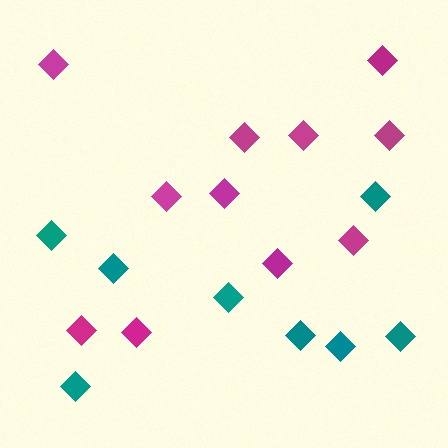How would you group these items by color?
There are 2 groups: one group of magenta diamonds (11) and one group of teal diamonds (8).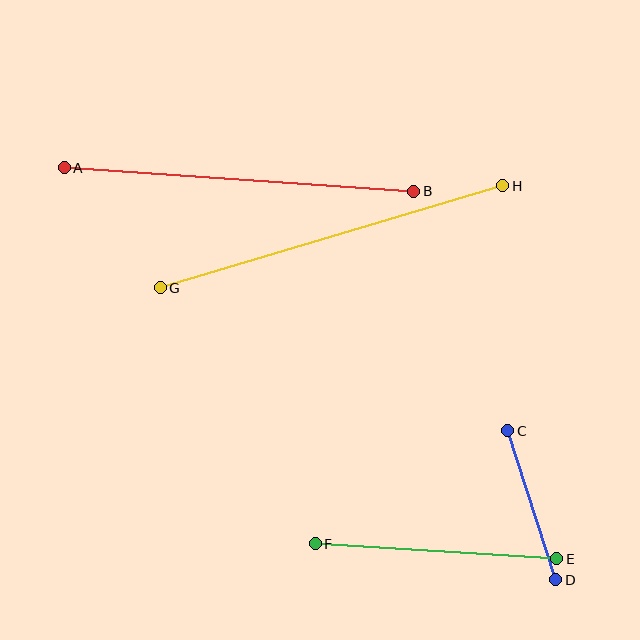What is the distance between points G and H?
The distance is approximately 357 pixels.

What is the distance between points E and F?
The distance is approximately 242 pixels.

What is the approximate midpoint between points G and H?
The midpoint is at approximately (332, 237) pixels.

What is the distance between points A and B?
The distance is approximately 350 pixels.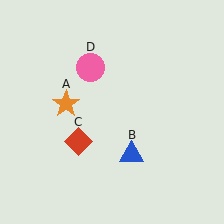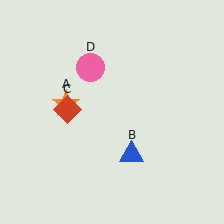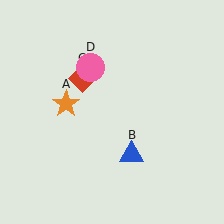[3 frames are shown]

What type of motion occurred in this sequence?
The red diamond (object C) rotated clockwise around the center of the scene.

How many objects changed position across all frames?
1 object changed position: red diamond (object C).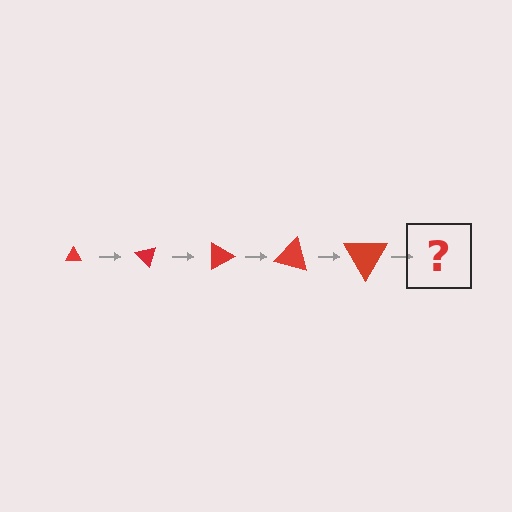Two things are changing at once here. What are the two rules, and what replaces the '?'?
The two rules are that the triangle grows larger each step and it rotates 45 degrees each step. The '?' should be a triangle, larger than the previous one and rotated 225 degrees from the start.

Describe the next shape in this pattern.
It should be a triangle, larger than the previous one and rotated 225 degrees from the start.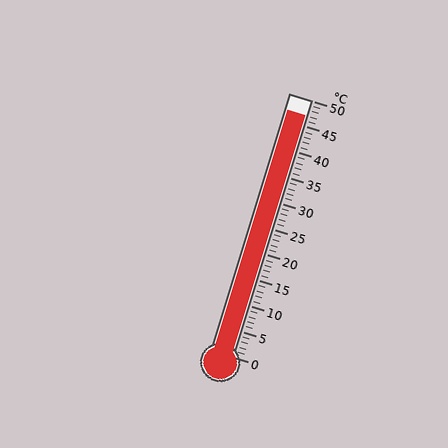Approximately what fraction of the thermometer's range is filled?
The thermometer is filled to approximately 95% of its range.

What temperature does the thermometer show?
The thermometer shows approximately 47°C.